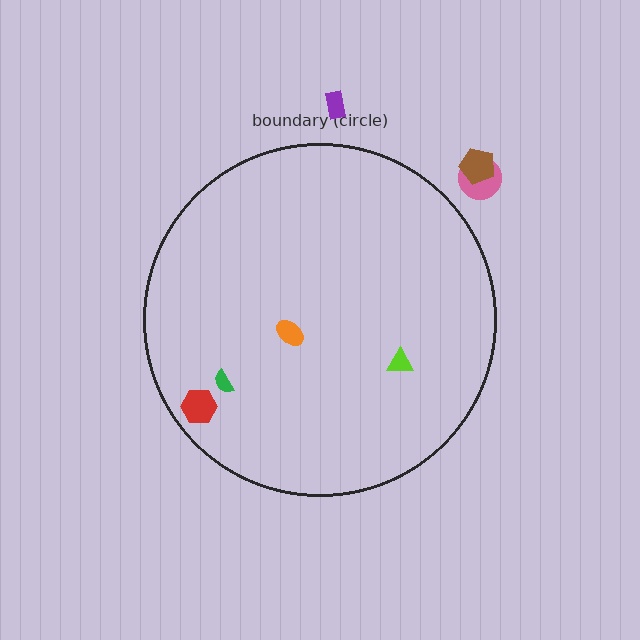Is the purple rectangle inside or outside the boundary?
Outside.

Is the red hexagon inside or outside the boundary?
Inside.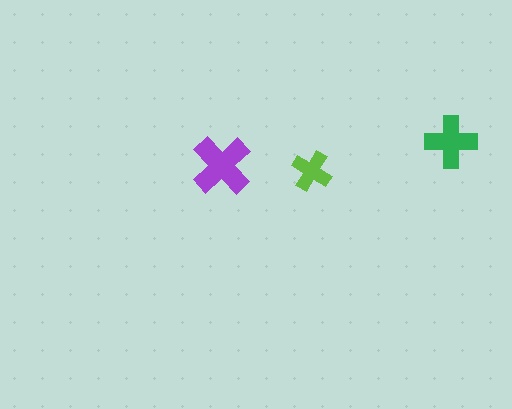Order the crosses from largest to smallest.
the purple one, the green one, the lime one.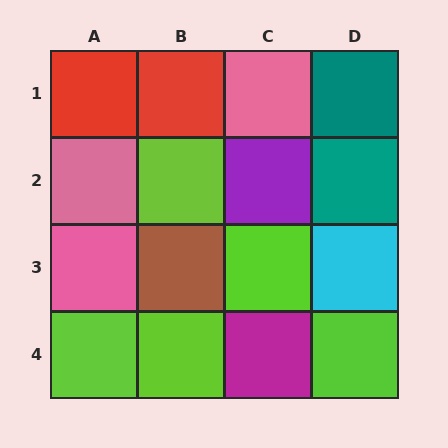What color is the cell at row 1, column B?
Red.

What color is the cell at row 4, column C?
Magenta.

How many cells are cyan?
1 cell is cyan.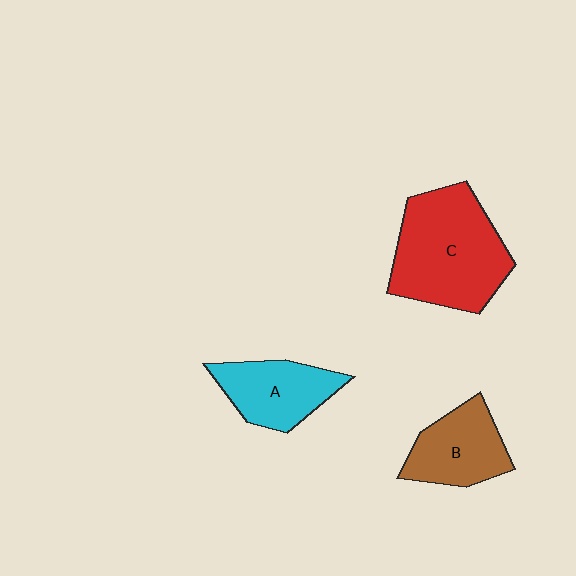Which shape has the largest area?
Shape C (red).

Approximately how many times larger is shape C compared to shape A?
Approximately 1.8 times.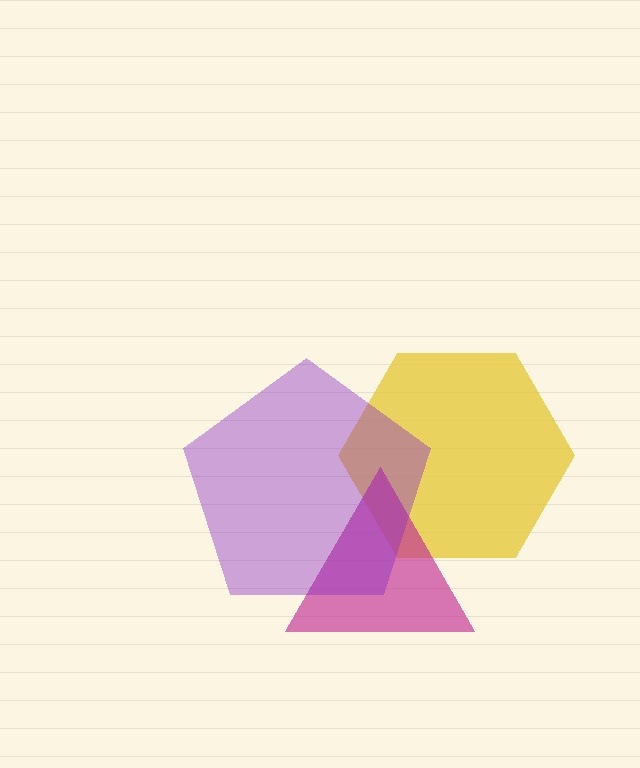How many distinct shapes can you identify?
There are 3 distinct shapes: a yellow hexagon, a magenta triangle, a purple pentagon.